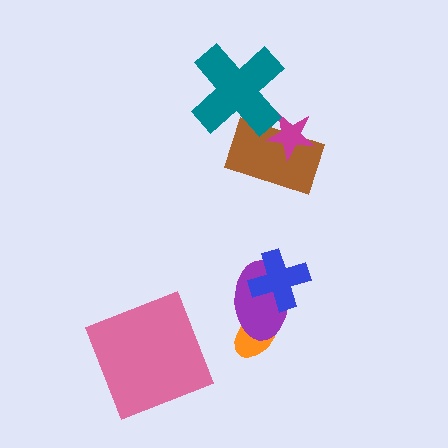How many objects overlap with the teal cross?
1 object overlaps with the teal cross.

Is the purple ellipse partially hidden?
Yes, it is partially covered by another shape.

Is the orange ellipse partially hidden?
Yes, it is partially covered by another shape.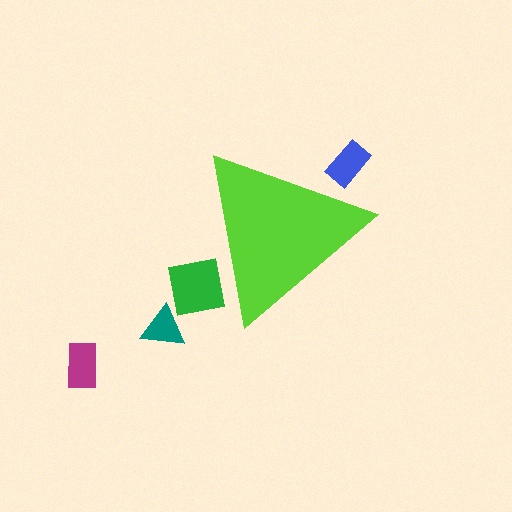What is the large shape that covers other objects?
A lime triangle.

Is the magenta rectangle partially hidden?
No, the magenta rectangle is fully visible.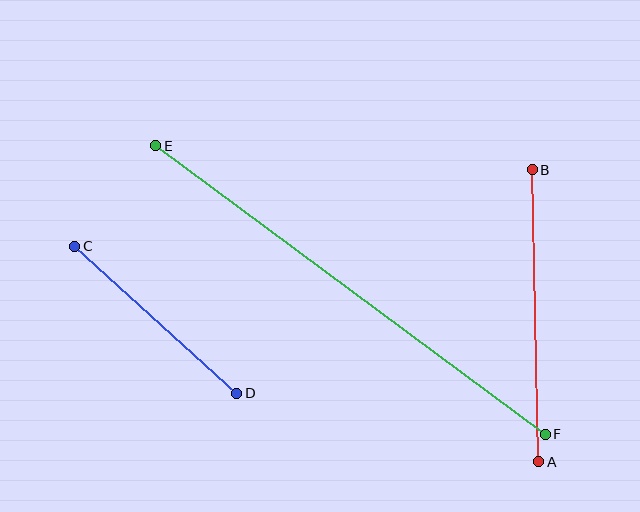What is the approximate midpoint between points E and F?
The midpoint is at approximately (351, 290) pixels.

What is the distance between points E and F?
The distance is approximately 485 pixels.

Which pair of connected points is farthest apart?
Points E and F are farthest apart.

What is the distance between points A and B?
The distance is approximately 292 pixels.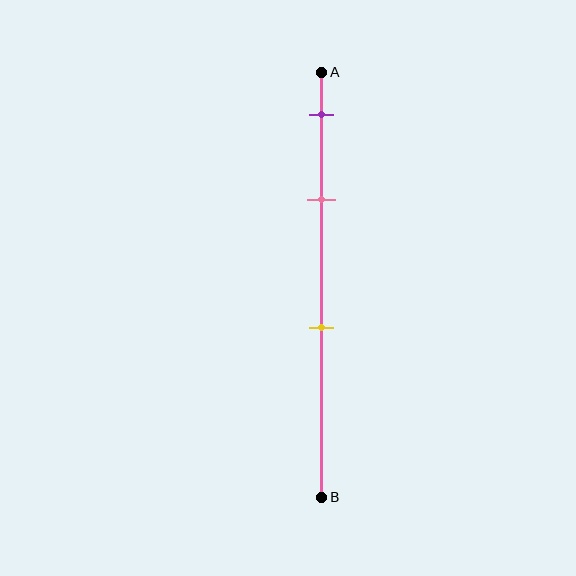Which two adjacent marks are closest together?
The purple and pink marks are the closest adjacent pair.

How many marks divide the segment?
There are 3 marks dividing the segment.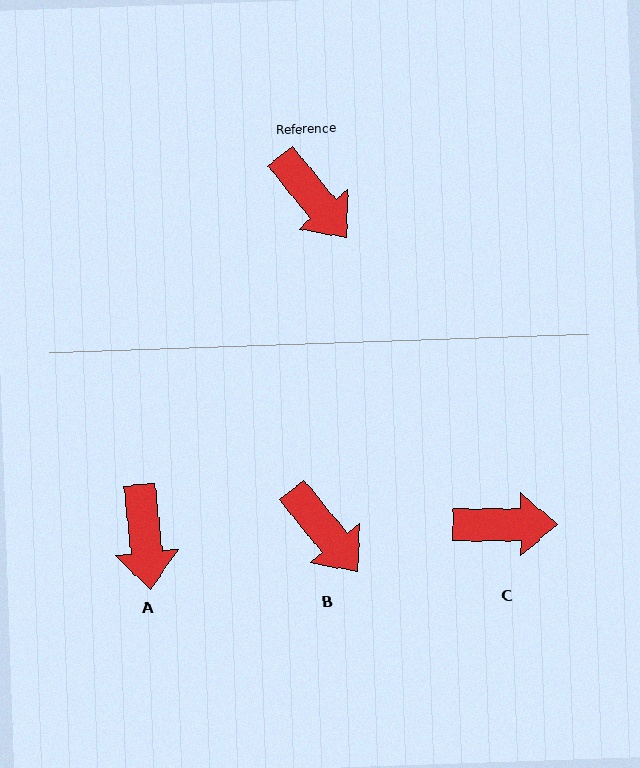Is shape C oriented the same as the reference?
No, it is off by about 51 degrees.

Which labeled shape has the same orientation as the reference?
B.